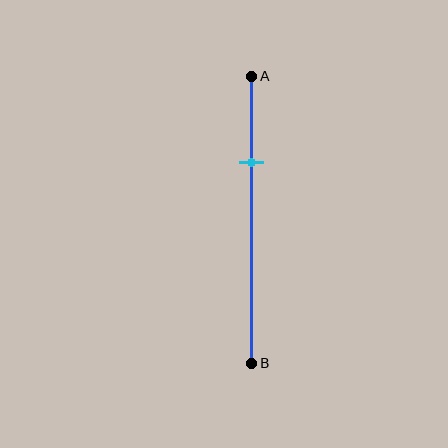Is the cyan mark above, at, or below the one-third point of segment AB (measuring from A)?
The cyan mark is above the one-third point of segment AB.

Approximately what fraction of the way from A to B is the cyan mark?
The cyan mark is approximately 30% of the way from A to B.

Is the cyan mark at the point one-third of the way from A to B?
No, the mark is at about 30% from A, not at the 33% one-third point.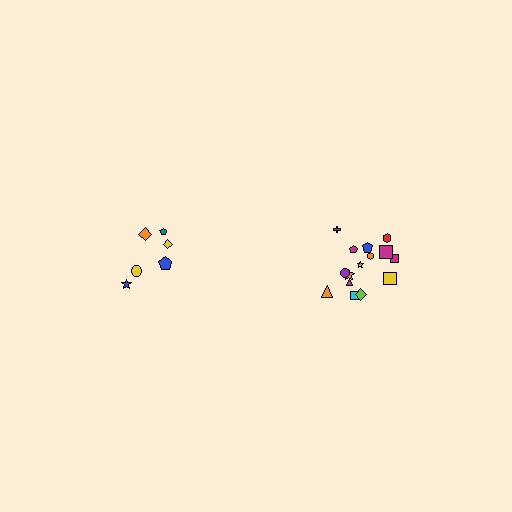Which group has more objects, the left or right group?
The right group.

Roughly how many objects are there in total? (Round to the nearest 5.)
Roughly 20 objects in total.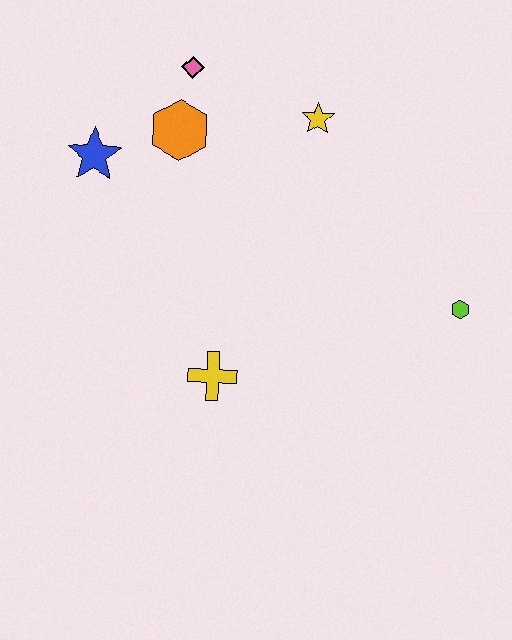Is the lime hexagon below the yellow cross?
No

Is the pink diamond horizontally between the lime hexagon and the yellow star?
No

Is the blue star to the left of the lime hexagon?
Yes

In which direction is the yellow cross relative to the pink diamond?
The yellow cross is below the pink diamond.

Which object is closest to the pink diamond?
The orange hexagon is closest to the pink diamond.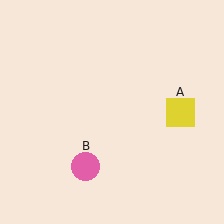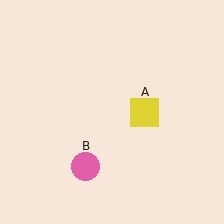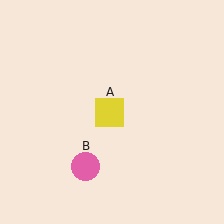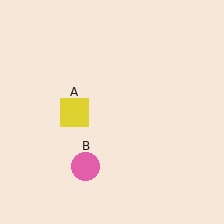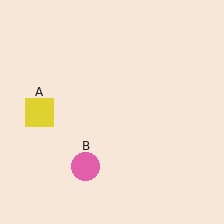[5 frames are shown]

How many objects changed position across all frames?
1 object changed position: yellow square (object A).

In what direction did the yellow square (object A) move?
The yellow square (object A) moved left.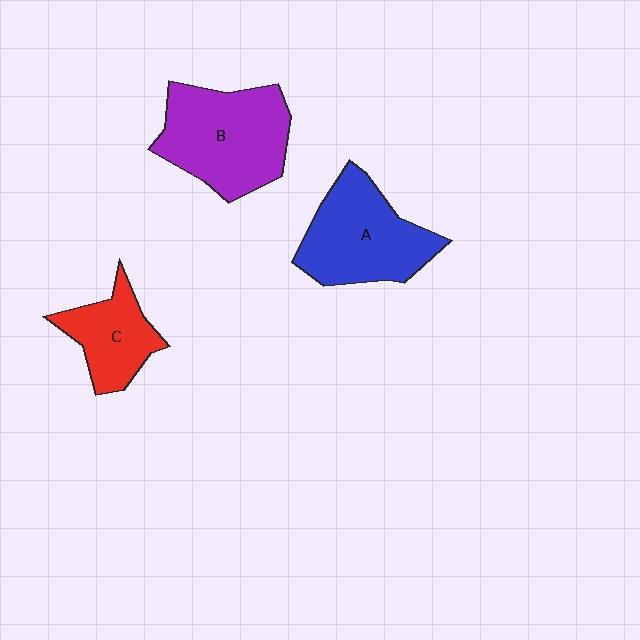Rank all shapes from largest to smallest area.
From largest to smallest: B (purple), A (blue), C (red).